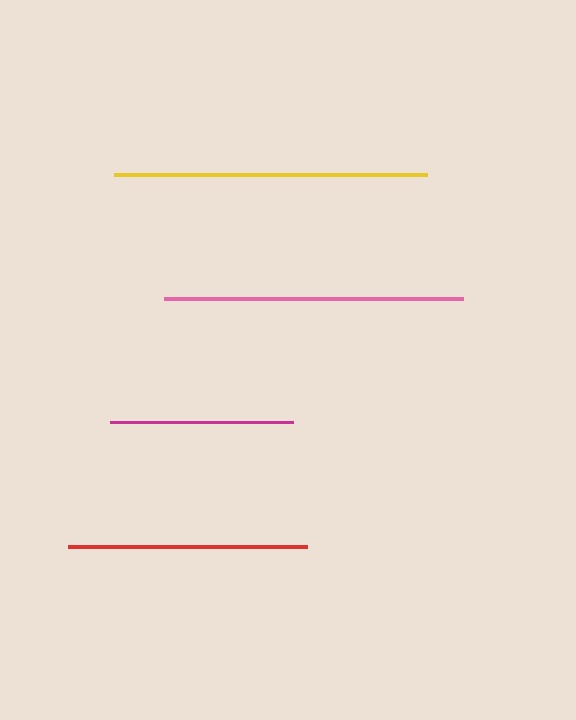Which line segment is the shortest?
The magenta line is the shortest at approximately 184 pixels.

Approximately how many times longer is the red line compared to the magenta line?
The red line is approximately 1.3 times the length of the magenta line.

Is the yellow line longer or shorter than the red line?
The yellow line is longer than the red line.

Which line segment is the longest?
The yellow line is the longest at approximately 313 pixels.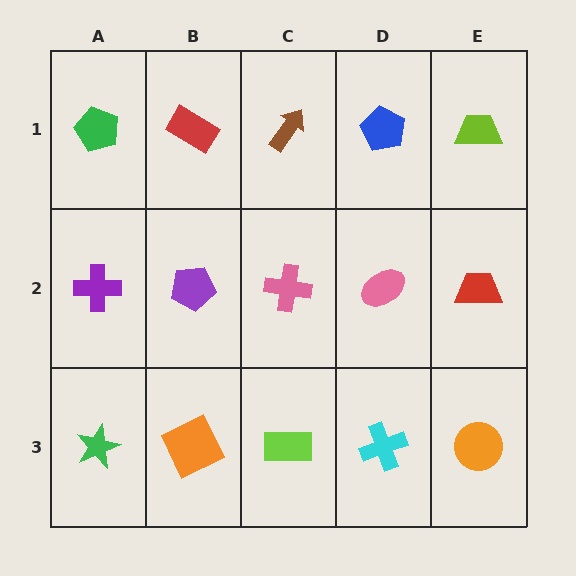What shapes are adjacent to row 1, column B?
A purple pentagon (row 2, column B), a green pentagon (row 1, column A), a brown arrow (row 1, column C).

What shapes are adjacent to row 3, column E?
A red trapezoid (row 2, column E), a cyan cross (row 3, column D).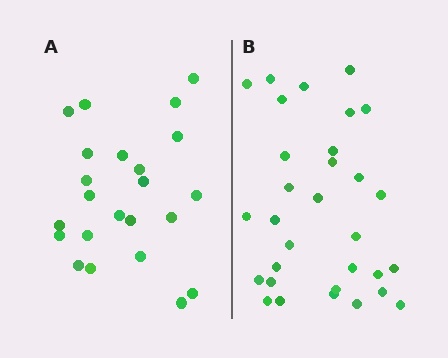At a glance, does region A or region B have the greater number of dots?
Region B (the right region) has more dots.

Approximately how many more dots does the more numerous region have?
Region B has roughly 8 or so more dots than region A.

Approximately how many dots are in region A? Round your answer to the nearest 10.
About 20 dots. (The exact count is 23, which rounds to 20.)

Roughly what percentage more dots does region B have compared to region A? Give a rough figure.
About 35% more.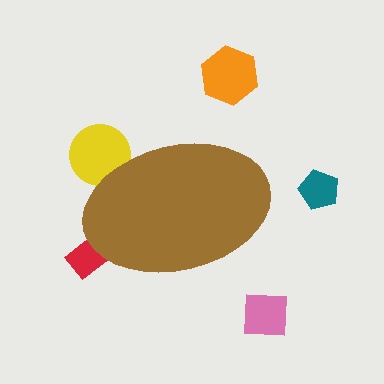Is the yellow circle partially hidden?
Yes, the yellow circle is partially hidden behind the brown ellipse.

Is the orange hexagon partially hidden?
No, the orange hexagon is fully visible.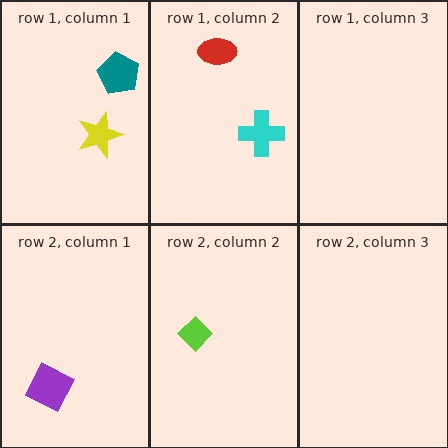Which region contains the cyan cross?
The row 1, column 2 region.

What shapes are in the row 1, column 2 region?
The red ellipse, the cyan cross.